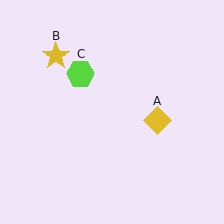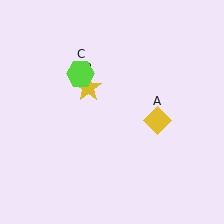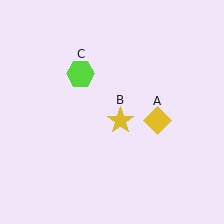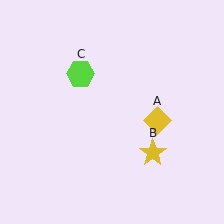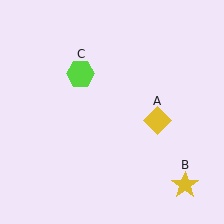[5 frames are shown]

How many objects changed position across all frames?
1 object changed position: yellow star (object B).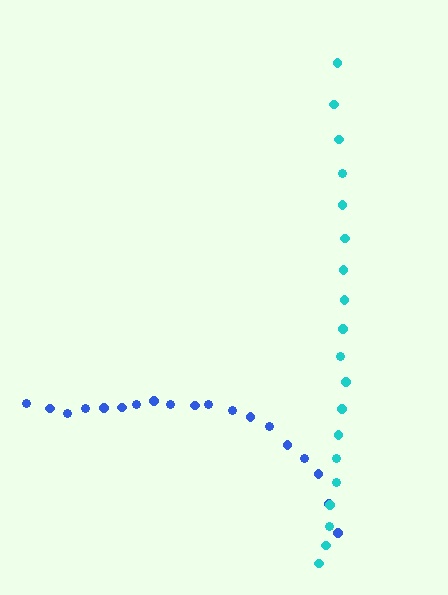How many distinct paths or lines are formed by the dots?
There are 2 distinct paths.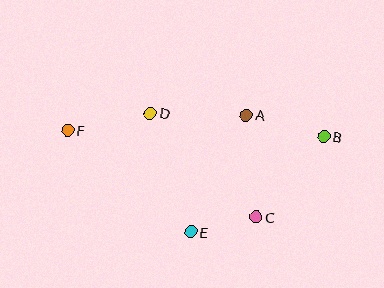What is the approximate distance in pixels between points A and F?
The distance between A and F is approximately 179 pixels.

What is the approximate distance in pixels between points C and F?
The distance between C and F is approximately 208 pixels.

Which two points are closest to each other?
Points C and E are closest to each other.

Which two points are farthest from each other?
Points B and F are farthest from each other.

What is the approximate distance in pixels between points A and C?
The distance between A and C is approximately 103 pixels.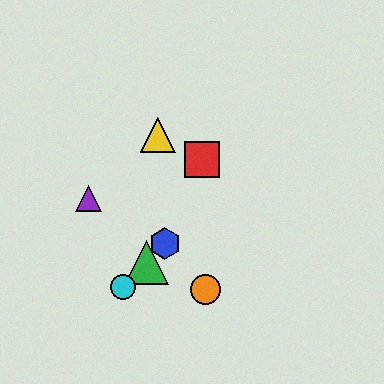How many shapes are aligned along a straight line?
3 shapes (the blue hexagon, the green triangle, the cyan circle) are aligned along a straight line.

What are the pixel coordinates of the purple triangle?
The purple triangle is at (88, 199).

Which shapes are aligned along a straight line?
The blue hexagon, the green triangle, the cyan circle are aligned along a straight line.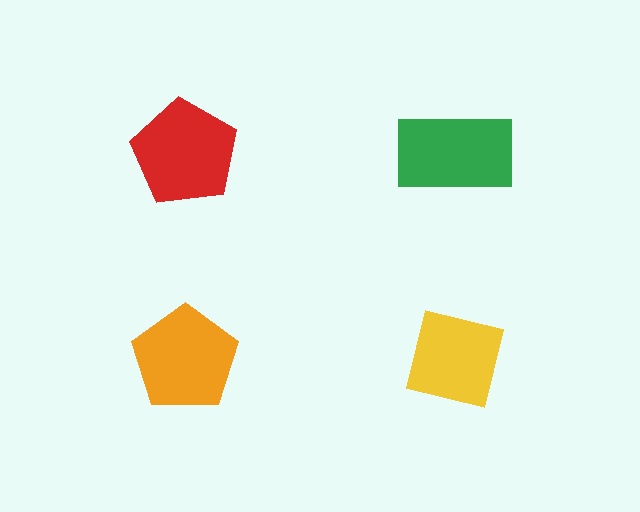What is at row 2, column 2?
A yellow square.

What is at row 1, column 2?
A green rectangle.